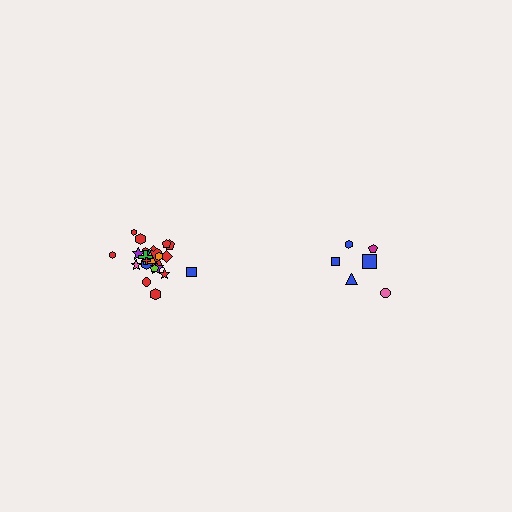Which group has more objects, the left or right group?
The left group.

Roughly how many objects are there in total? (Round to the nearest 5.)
Roughly 30 objects in total.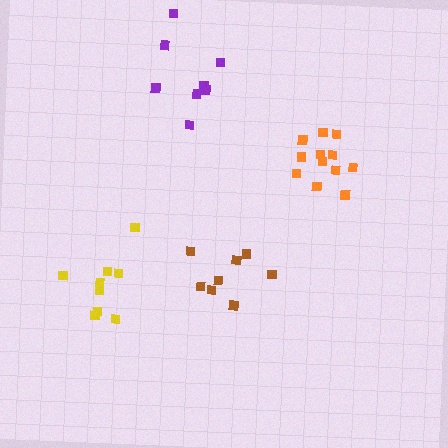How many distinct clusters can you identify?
There are 4 distinct clusters.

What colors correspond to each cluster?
The clusters are colored: brown, purple, yellow, orange.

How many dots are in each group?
Group 1: 8 dots, Group 2: 8 dots, Group 3: 9 dots, Group 4: 12 dots (37 total).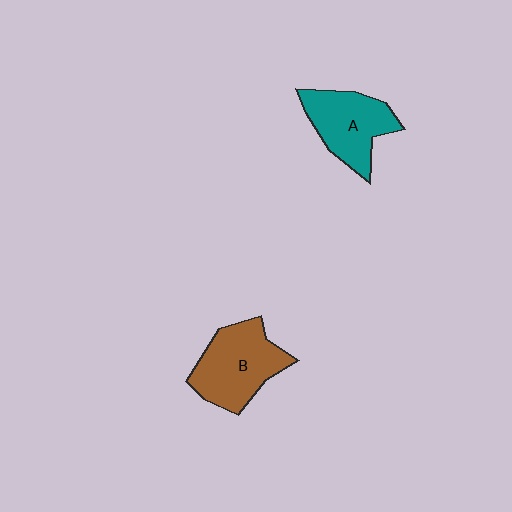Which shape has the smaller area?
Shape A (teal).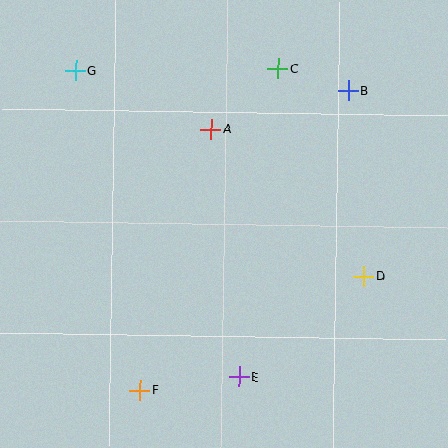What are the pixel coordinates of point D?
Point D is at (364, 277).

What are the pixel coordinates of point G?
Point G is at (75, 70).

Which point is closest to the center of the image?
Point A at (211, 129) is closest to the center.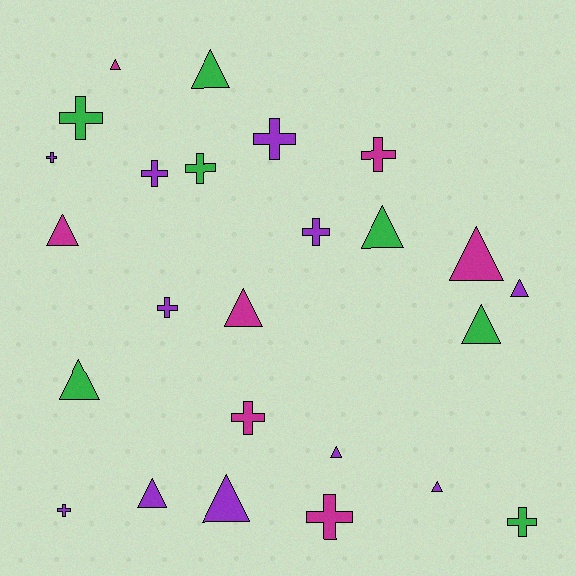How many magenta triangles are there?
There are 4 magenta triangles.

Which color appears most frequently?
Purple, with 11 objects.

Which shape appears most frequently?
Triangle, with 13 objects.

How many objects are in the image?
There are 25 objects.